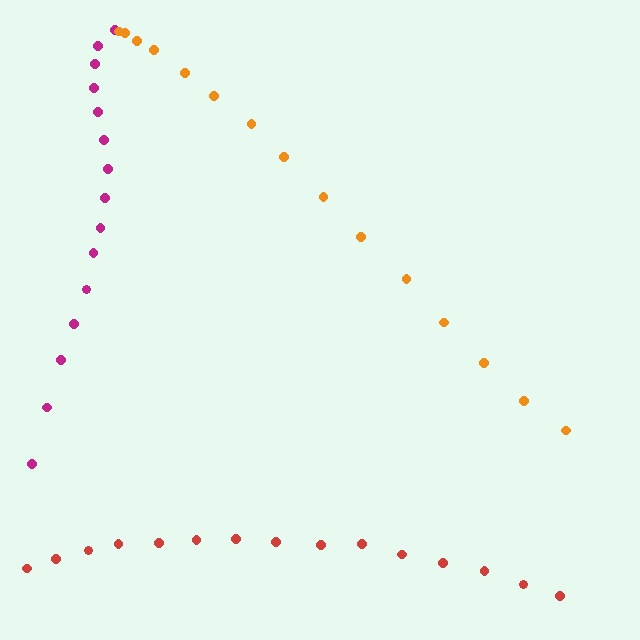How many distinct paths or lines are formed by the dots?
There are 3 distinct paths.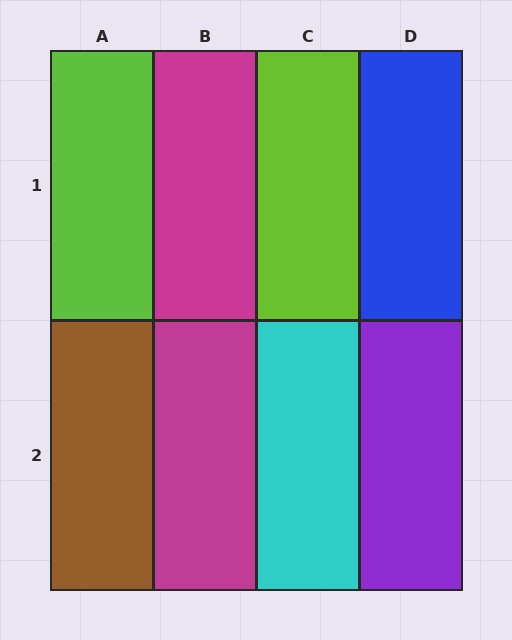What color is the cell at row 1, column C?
Lime.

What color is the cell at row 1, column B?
Magenta.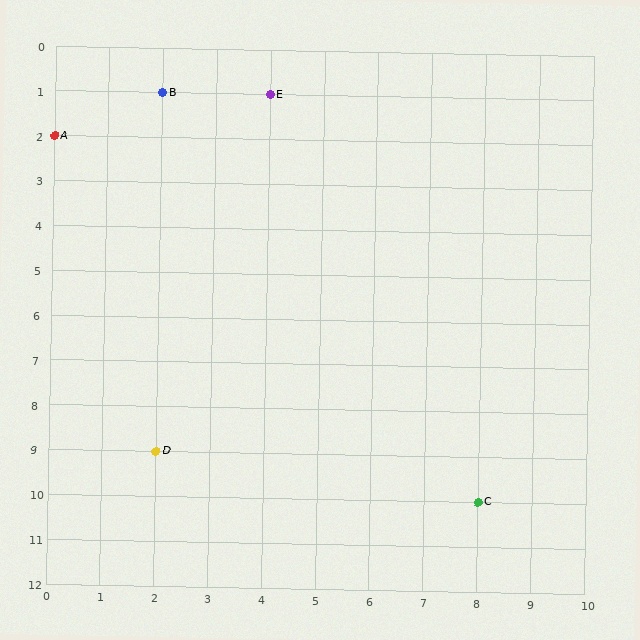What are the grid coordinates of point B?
Point B is at grid coordinates (2, 1).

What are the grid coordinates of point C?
Point C is at grid coordinates (8, 10).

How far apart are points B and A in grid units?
Points B and A are 2 columns and 1 row apart (about 2.2 grid units diagonally).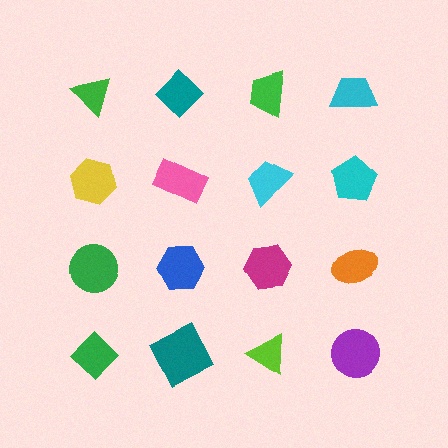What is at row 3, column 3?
A magenta hexagon.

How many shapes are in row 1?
4 shapes.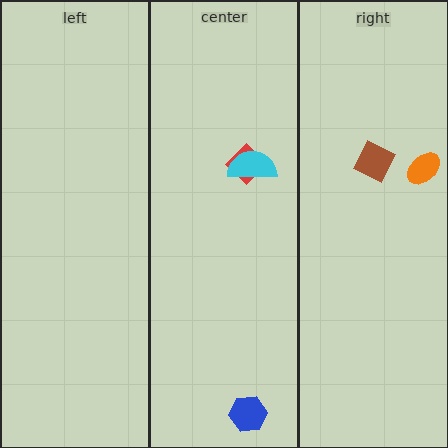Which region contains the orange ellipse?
The right region.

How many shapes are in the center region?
3.